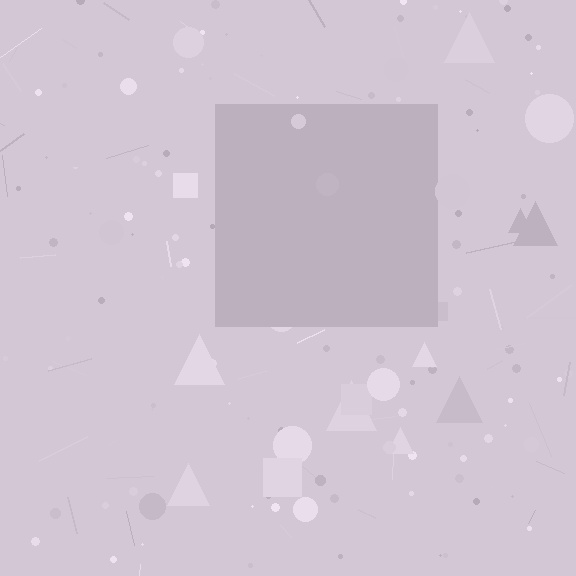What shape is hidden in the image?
A square is hidden in the image.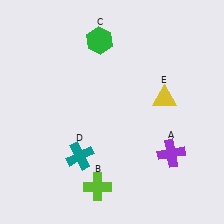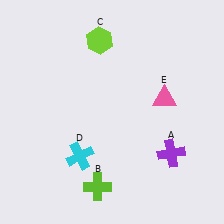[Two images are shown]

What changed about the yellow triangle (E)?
In Image 1, E is yellow. In Image 2, it changed to pink.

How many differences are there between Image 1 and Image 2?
There are 3 differences between the two images.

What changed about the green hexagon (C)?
In Image 1, C is green. In Image 2, it changed to lime.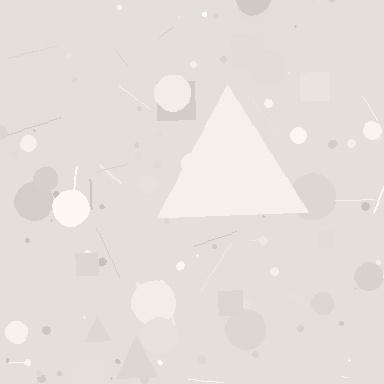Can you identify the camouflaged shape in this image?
The camouflaged shape is a triangle.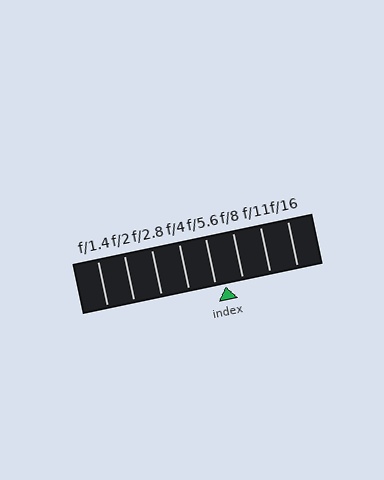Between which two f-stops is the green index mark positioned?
The index mark is between f/5.6 and f/8.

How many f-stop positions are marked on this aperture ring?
There are 8 f-stop positions marked.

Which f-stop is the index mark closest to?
The index mark is closest to f/5.6.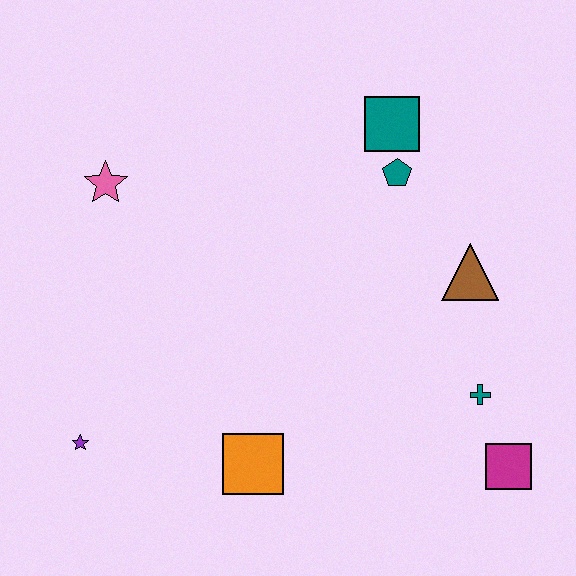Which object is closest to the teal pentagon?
The teal square is closest to the teal pentagon.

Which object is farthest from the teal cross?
The pink star is farthest from the teal cross.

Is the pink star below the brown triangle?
No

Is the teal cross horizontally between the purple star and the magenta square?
Yes